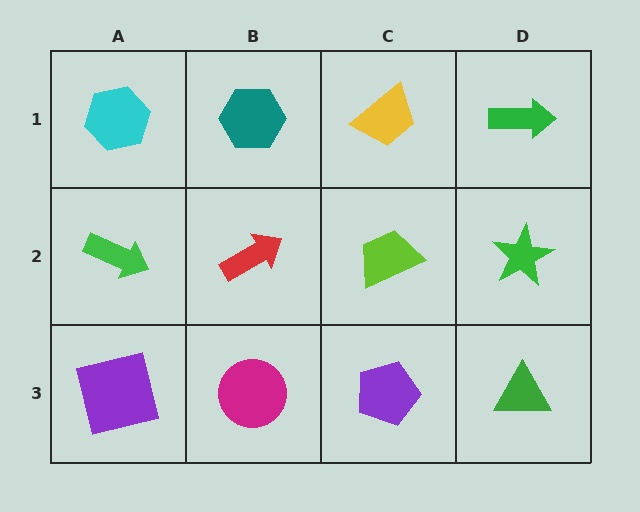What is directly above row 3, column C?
A lime trapezoid.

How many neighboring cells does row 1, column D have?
2.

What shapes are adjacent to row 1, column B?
A red arrow (row 2, column B), a cyan hexagon (row 1, column A), a yellow trapezoid (row 1, column C).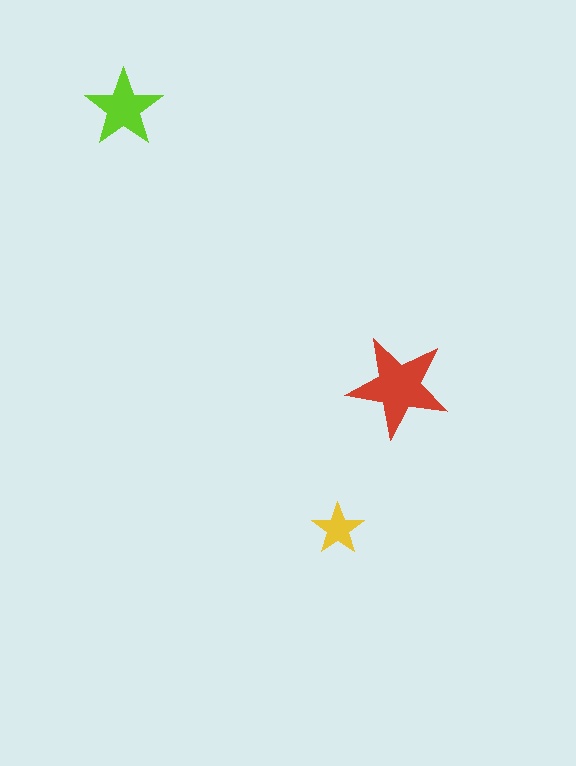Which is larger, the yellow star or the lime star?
The lime one.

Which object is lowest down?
The yellow star is bottommost.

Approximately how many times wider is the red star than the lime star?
About 1.5 times wider.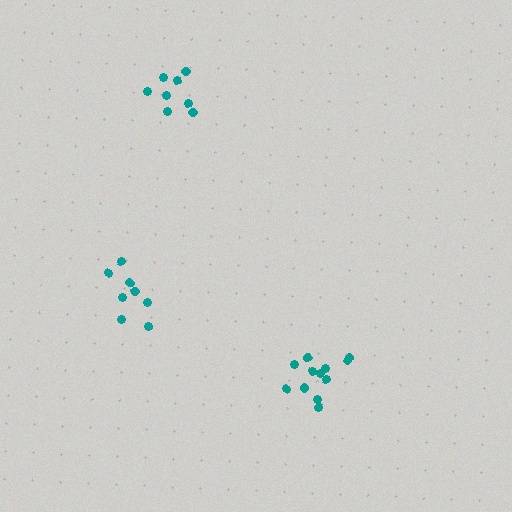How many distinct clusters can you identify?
There are 3 distinct clusters.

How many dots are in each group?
Group 1: 8 dots, Group 2: 12 dots, Group 3: 8 dots (28 total).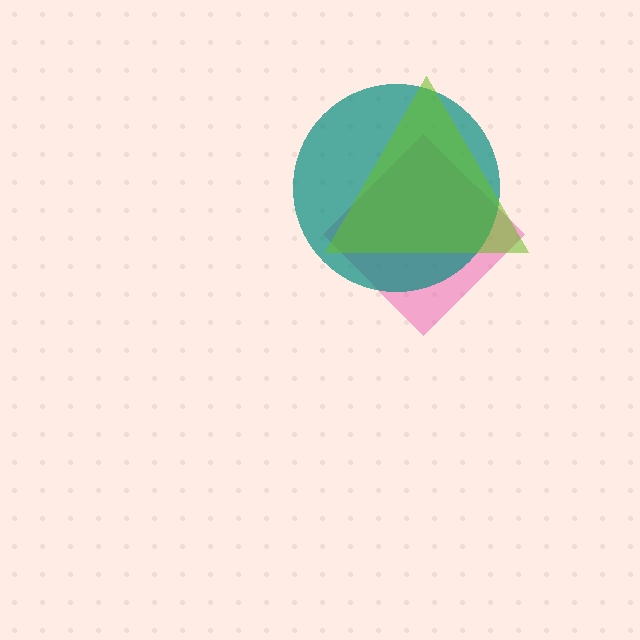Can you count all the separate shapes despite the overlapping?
Yes, there are 3 separate shapes.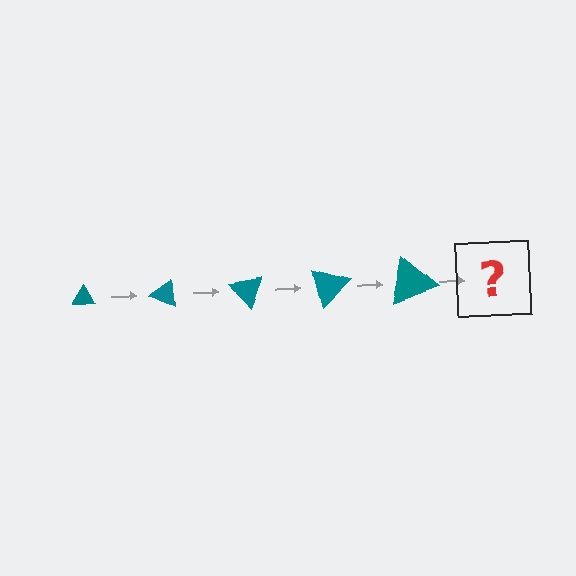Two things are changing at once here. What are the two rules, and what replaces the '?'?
The two rules are that the triangle grows larger each step and it rotates 25 degrees each step. The '?' should be a triangle, larger than the previous one and rotated 125 degrees from the start.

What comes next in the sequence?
The next element should be a triangle, larger than the previous one and rotated 125 degrees from the start.